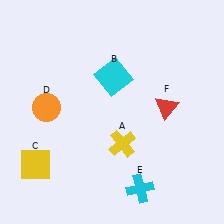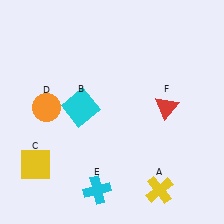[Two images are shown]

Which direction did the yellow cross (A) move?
The yellow cross (A) moved down.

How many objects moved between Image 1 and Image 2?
3 objects moved between the two images.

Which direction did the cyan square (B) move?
The cyan square (B) moved left.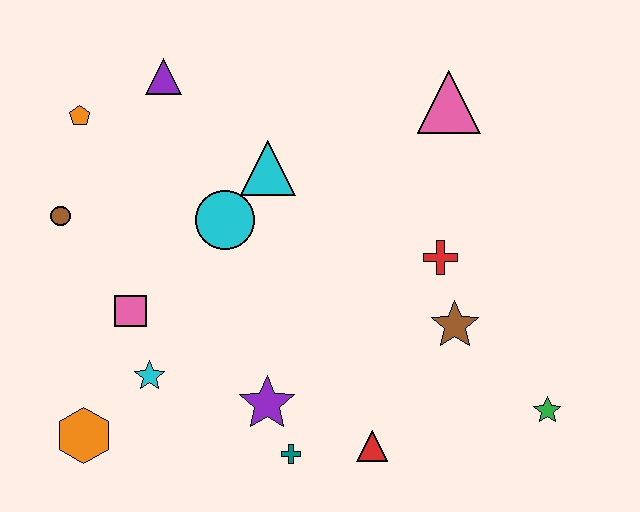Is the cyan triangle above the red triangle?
Yes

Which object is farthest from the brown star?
The orange pentagon is farthest from the brown star.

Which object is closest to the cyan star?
The pink square is closest to the cyan star.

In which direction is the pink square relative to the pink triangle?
The pink square is to the left of the pink triangle.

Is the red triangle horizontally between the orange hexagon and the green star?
Yes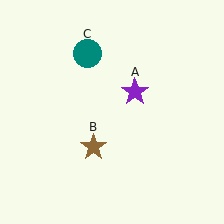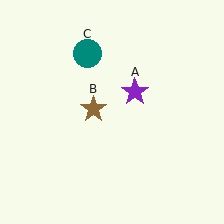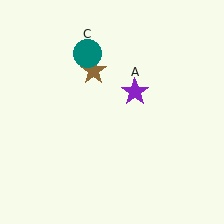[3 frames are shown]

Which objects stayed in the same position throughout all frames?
Purple star (object A) and teal circle (object C) remained stationary.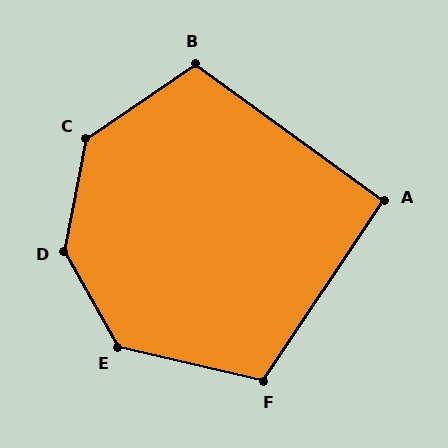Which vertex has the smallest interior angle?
A, at approximately 92 degrees.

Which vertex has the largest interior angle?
D, at approximately 139 degrees.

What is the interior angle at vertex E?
Approximately 133 degrees (obtuse).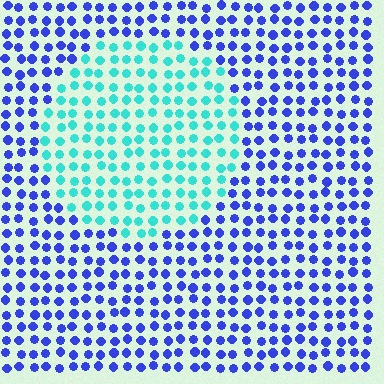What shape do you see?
I see a circle.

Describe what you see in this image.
The image is filled with small blue elements in a uniform arrangement. A circle-shaped region is visible where the elements are tinted to a slightly different hue, forming a subtle color boundary.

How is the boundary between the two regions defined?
The boundary is defined purely by a slight shift in hue (about 61 degrees). Spacing, size, and orientation are identical on both sides.